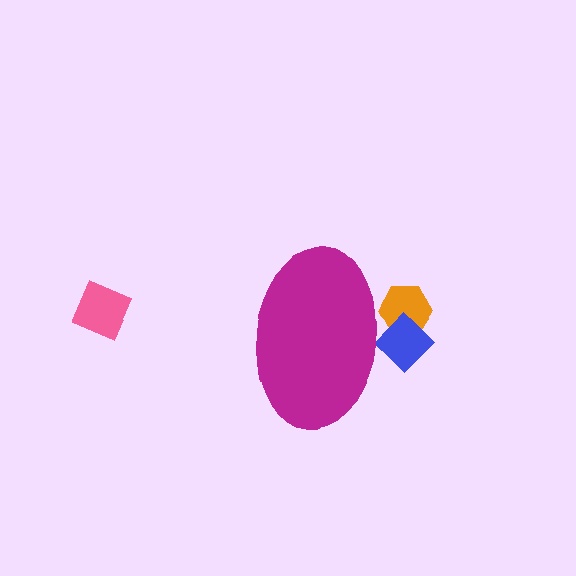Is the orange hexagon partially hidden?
Yes, the orange hexagon is partially hidden behind the magenta ellipse.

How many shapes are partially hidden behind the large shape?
2 shapes are partially hidden.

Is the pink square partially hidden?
No, the pink square is fully visible.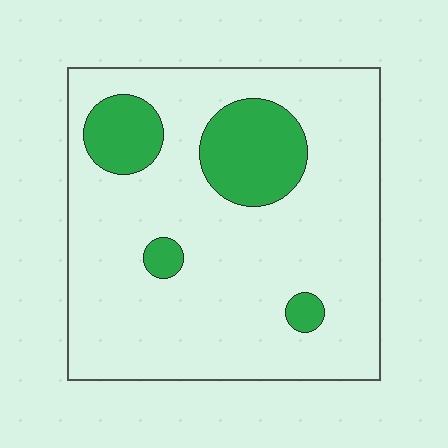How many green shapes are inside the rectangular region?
4.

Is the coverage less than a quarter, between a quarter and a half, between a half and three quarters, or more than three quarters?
Less than a quarter.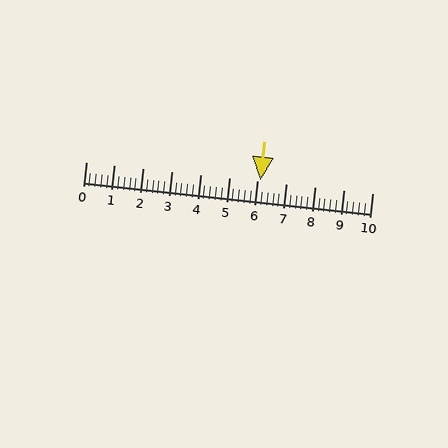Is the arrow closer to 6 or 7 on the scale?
The arrow is closer to 6.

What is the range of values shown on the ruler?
The ruler shows values from 0 to 10.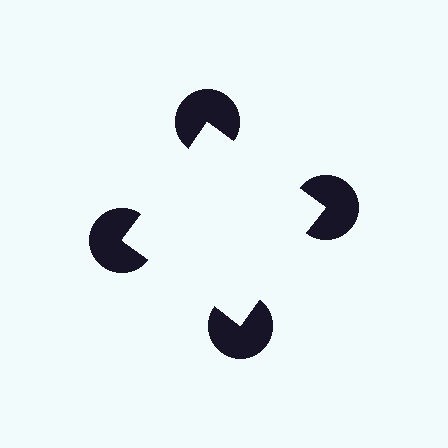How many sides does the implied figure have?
4 sides.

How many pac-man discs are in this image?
There are 4 — one at each vertex of the illusory square.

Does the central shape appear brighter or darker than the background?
It typically appears slightly brighter than the background, even though no actual brightness change is drawn.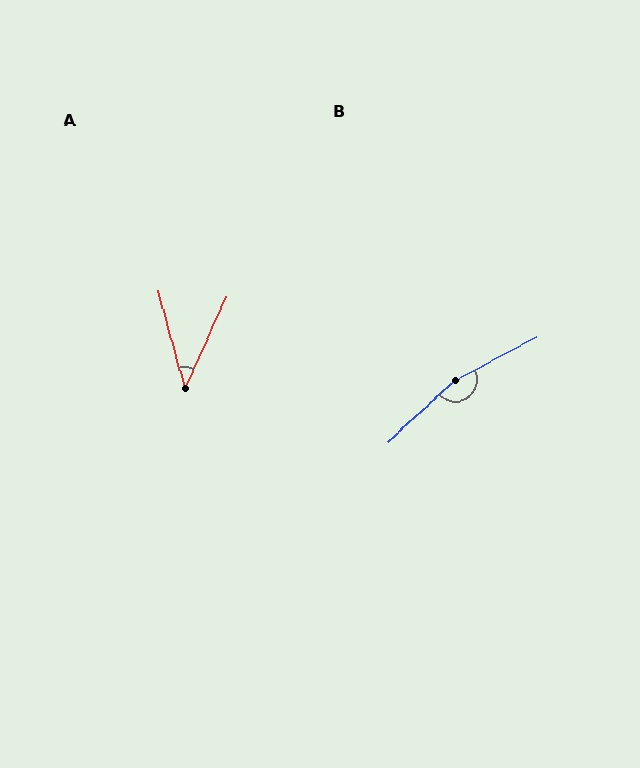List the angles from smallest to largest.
A (40°), B (165°).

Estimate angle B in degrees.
Approximately 165 degrees.